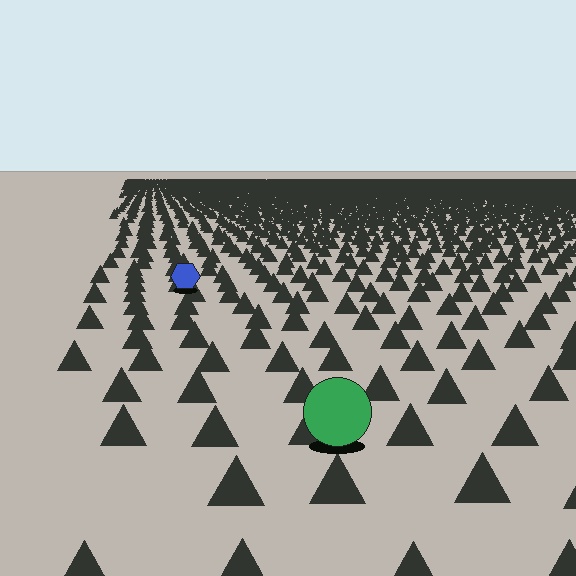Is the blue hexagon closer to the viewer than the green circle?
No. The green circle is closer — you can tell from the texture gradient: the ground texture is coarser near it.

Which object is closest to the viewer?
The green circle is closest. The texture marks near it are larger and more spread out.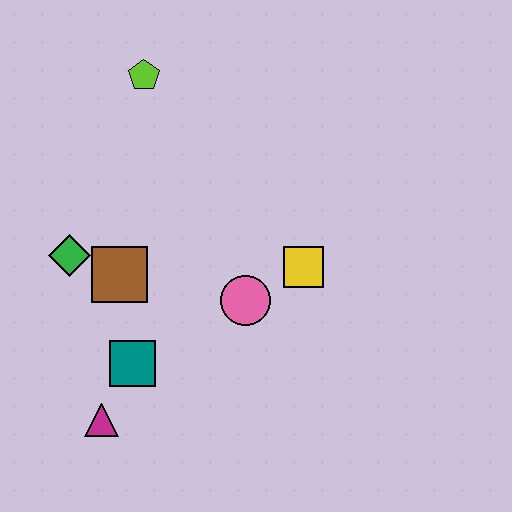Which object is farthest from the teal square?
The lime pentagon is farthest from the teal square.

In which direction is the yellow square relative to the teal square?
The yellow square is to the right of the teal square.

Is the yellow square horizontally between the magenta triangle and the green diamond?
No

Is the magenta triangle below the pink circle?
Yes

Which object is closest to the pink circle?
The yellow square is closest to the pink circle.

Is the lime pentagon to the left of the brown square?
No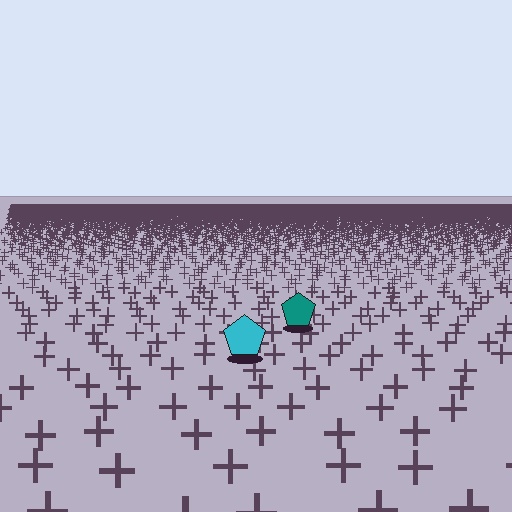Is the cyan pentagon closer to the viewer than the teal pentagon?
Yes. The cyan pentagon is closer — you can tell from the texture gradient: the ground texture is coarser near it.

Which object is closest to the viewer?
The cyan pentagon is closest. The texture marks near it are larger and more spread out.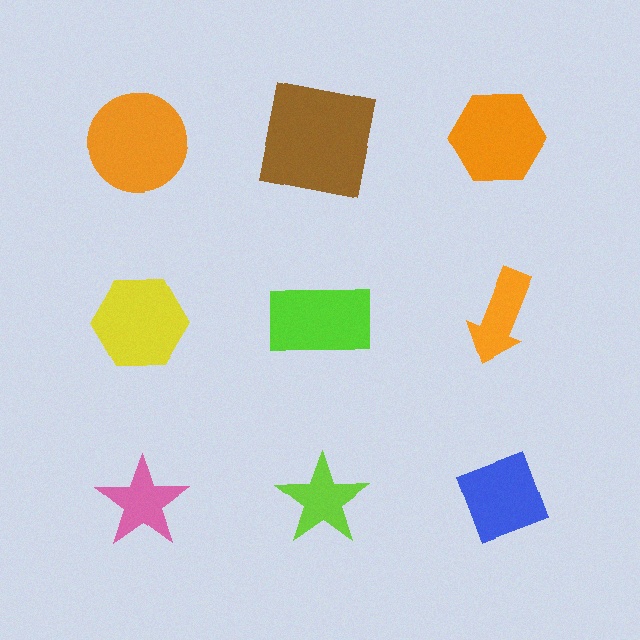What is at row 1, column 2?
A brown square.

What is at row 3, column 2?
A lime star.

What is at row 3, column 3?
A blue diamond.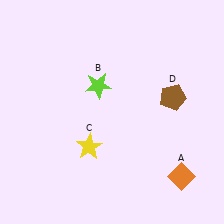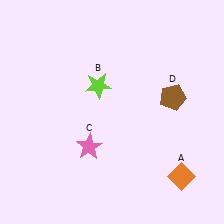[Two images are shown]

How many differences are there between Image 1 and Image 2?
There is 1 difference between the two images.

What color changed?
The star (C) changed from yellow in Image 1 to pink in Image 2.